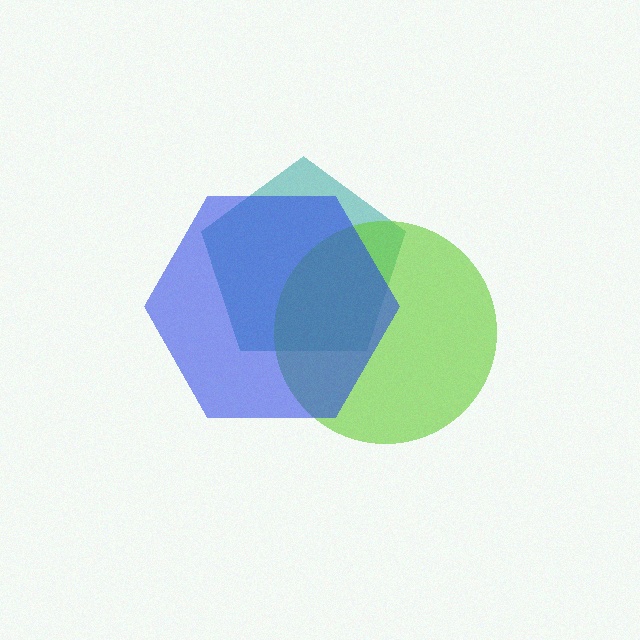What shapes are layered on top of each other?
The layered shapes are: a teal pentagon, a lime circle, a blue hexagon.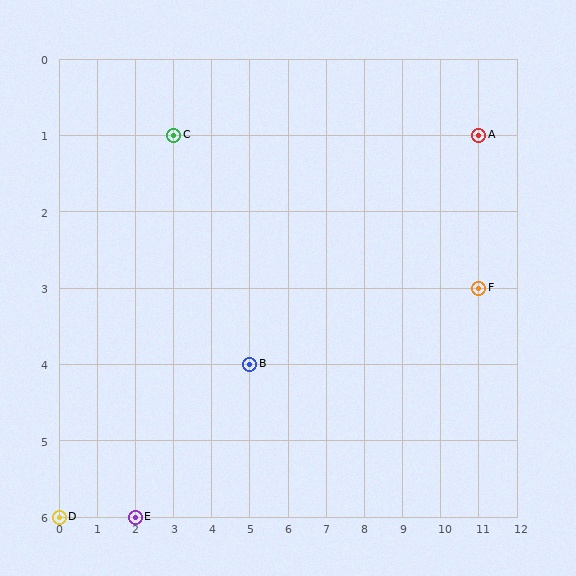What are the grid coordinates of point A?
Point A is at grid coordinates (11, 1).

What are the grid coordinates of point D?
Point D is at grid coordinates (0, 6).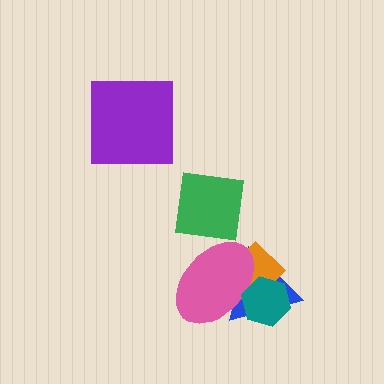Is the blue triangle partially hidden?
Yes, it is partially covered by another shape.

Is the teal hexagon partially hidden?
No, no other shape covers it.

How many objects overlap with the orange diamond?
3 objects overlap with the orange diamond.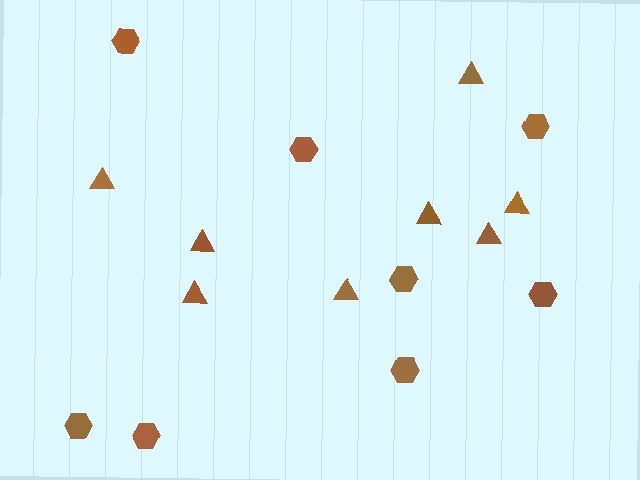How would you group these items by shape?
There are 2 groups: one group of hexagons (8) and one group of triangles (8).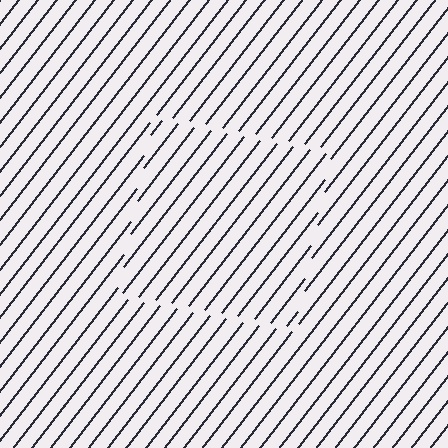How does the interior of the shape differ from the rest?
The interior of the shape contains the same grating, shifted by half a period — the contour is defined by the phase discontinuity where line-ends from the inner and outer gratings abut.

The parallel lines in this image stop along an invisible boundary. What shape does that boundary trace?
An illusory square. The interior of the shape contains the same grating, shifted by half a period — the contour is defined by the phase discontinuity where line-ends from the inner and outer gratings abut.